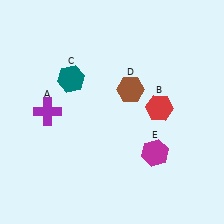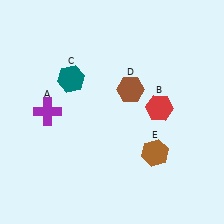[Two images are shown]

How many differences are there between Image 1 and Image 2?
There is 1 difference between the two images.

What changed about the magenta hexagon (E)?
In Image 1, E is magenta. In Image 2, it changed to brown.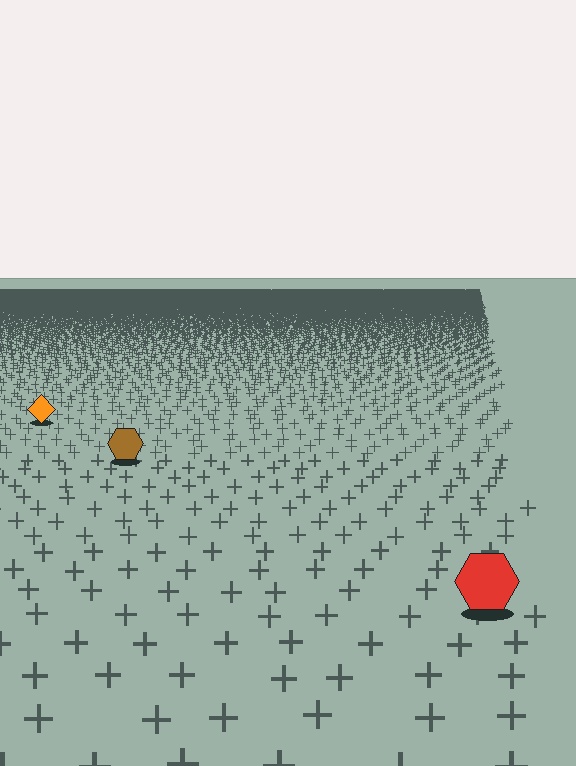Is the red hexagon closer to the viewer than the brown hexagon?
Yes. The red hexagon is closer — you can tell from the texture gradient: the ground texture is coarser near it.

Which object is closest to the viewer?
The red hexagon is closest. The texture marks near it are larger and more spread out.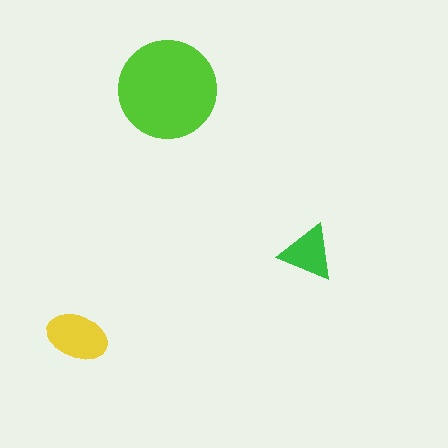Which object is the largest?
The lime circle.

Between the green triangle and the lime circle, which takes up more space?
The lime circle.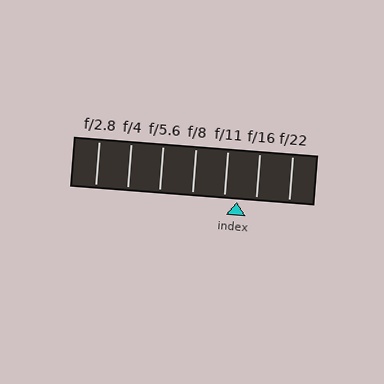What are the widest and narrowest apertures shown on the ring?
The widest aperture shown is f/2.8 and the narrowest is f/22.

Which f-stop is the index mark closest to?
The index mark is closest to f/11.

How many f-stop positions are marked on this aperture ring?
There are 7 f-stop positions marked.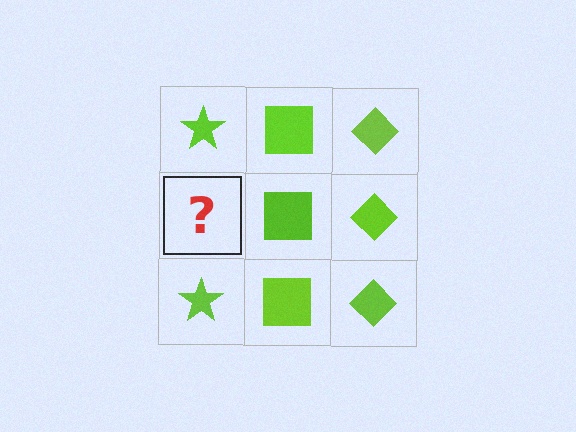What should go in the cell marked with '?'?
The missing cell should contain a lime star.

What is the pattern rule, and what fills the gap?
The rule is that each column has a consistent shape. The gap should be filled with a lime star.